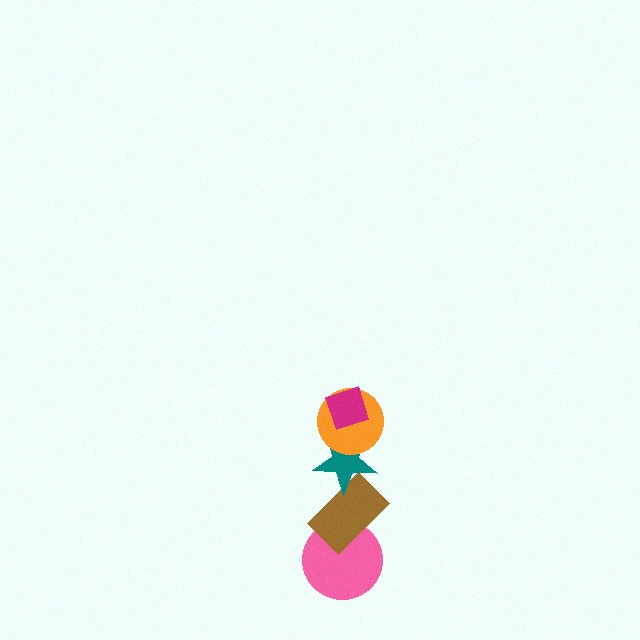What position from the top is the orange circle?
The orange circle is 2nd from the top.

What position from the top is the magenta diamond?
The magenta diamond is 1st from the top.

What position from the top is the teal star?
The teal star is 3rd from the top.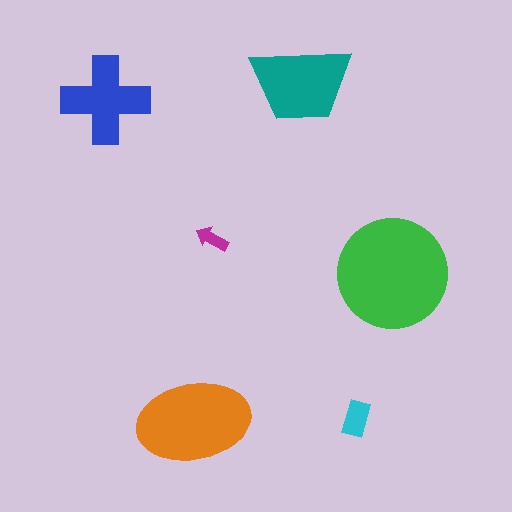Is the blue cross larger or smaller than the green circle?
Smaller.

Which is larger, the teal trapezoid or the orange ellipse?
The orange ellipse.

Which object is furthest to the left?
The blue cross is leftmost.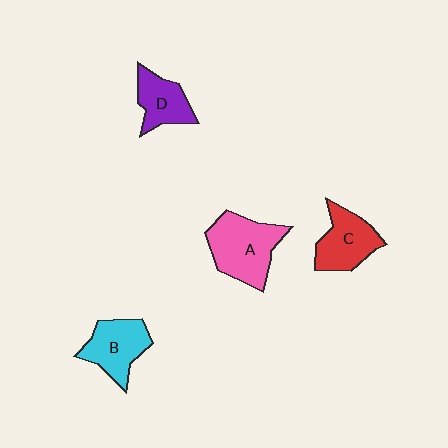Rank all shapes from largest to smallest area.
From largest to smallest: A (pink), B (cyan), C (red), D (purple).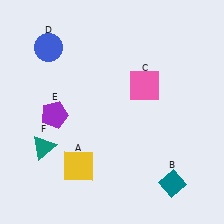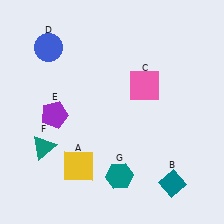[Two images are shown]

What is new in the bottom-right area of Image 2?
A teal hexagon (G) was added in the bottom-right area of Image 2.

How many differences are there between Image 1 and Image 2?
There is 1 difference between the two images.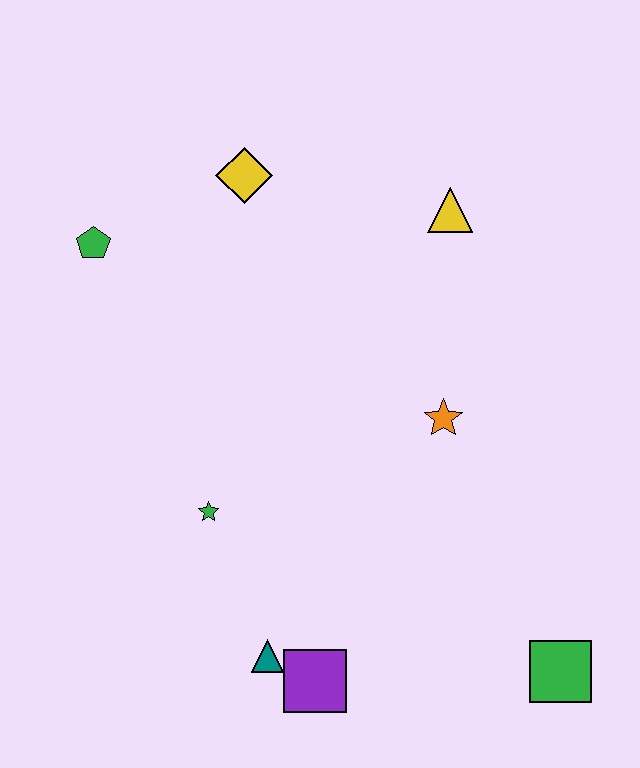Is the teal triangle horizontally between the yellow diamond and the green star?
No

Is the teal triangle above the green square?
Yes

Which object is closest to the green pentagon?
The yellow diamond is closest to the green pentagon.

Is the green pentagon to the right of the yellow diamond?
No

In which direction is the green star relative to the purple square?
The green star is above the purple square.